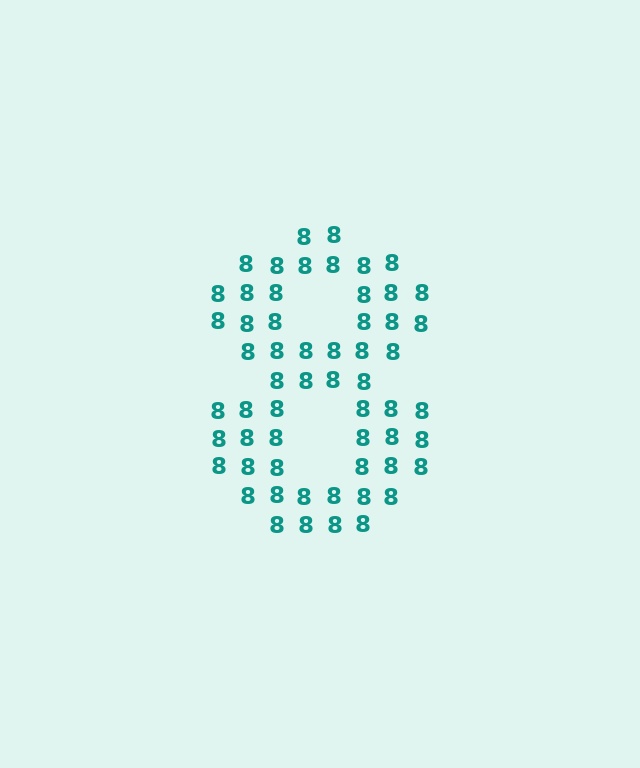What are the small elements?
The small elements are digit 8's.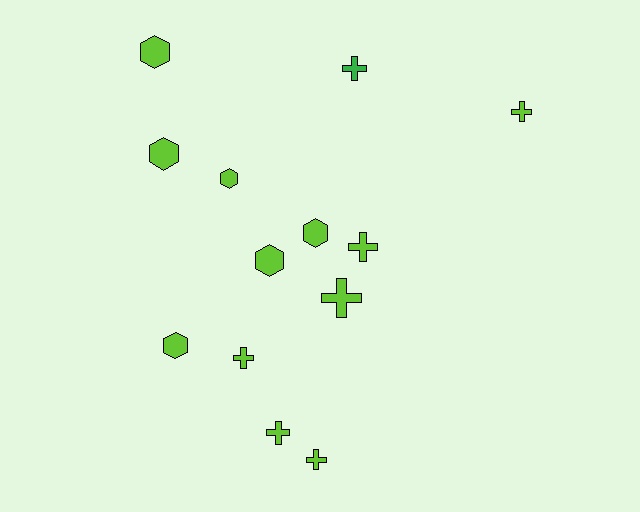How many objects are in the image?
There are 13 objects.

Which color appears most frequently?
Lime, with 12 objects.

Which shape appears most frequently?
Cross, with 7 objects.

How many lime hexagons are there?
There are 6 lime hexagons.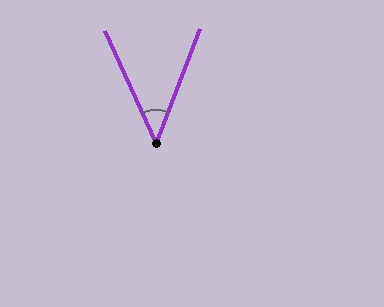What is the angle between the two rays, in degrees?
Approximately 45 degrees.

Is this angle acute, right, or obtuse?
It is acute.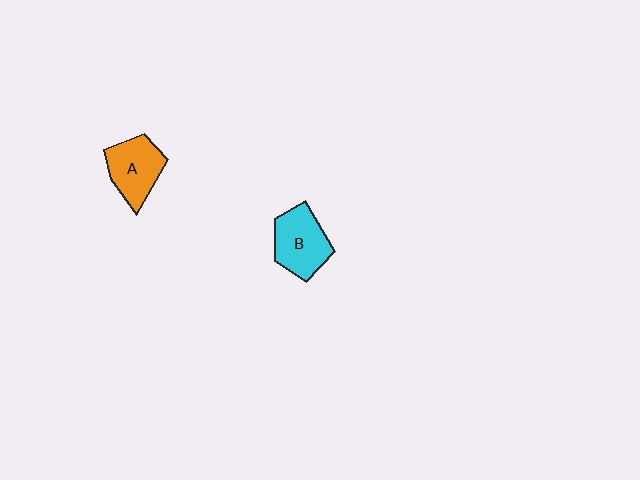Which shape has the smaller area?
Shape A (orange).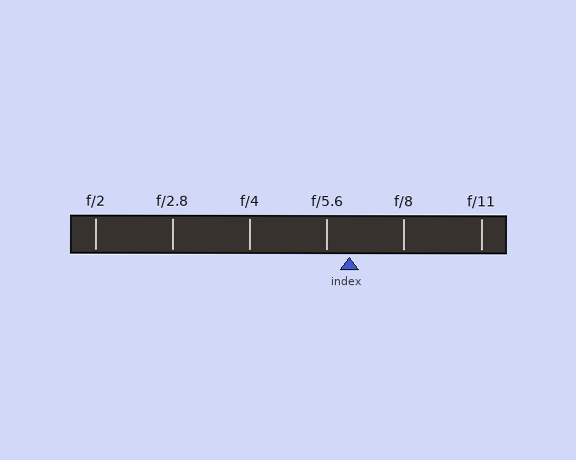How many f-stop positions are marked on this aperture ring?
There are 6 f-stop positions marked.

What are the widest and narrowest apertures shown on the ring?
The widest aperture shown is f/2 and the narrowest is f/11.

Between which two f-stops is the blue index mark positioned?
The index mark is between f/5.6 and f/8.